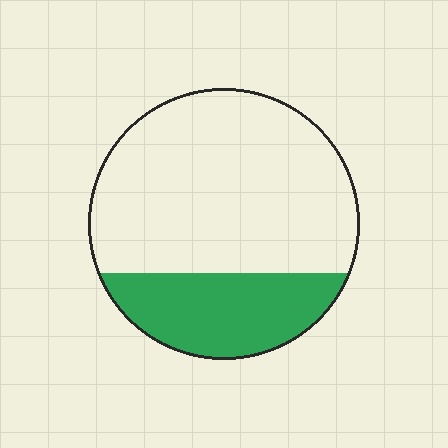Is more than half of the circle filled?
No.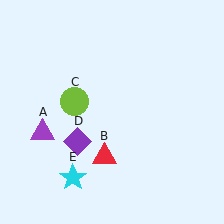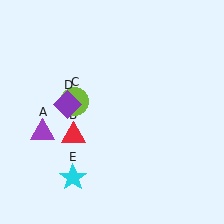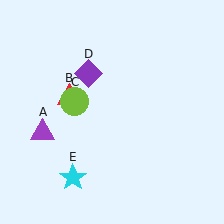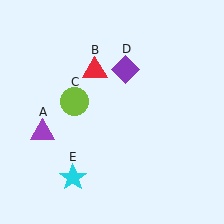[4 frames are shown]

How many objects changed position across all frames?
2 objects changed position: red triangle (object B), purple diamond (object D).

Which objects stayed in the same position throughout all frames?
Purple triangle (object A) and lime circle (object C) and cyan star (object E) remained stationary.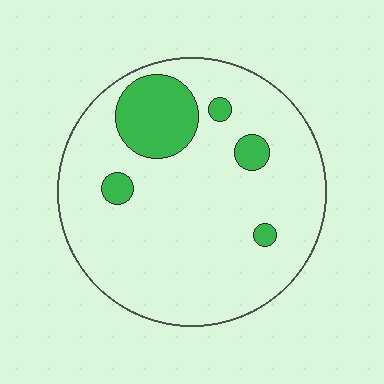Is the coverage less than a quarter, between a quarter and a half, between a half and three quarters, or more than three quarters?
Less than a quarter.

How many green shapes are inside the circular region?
5.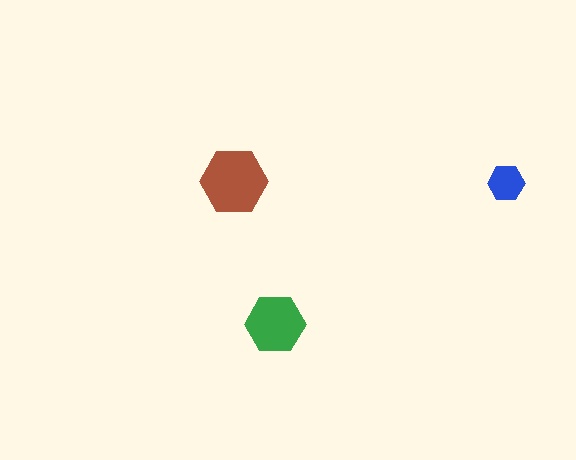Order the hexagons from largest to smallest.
the brown one, the green one, the blue one.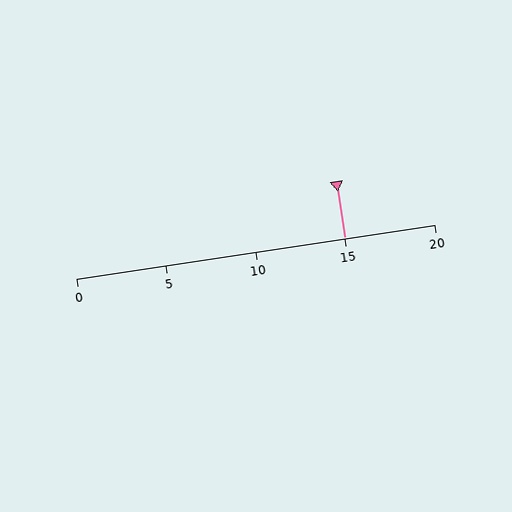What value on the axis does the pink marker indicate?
The marker indicates approximately 15.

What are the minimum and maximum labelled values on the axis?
The axis runs from 0 to 20.